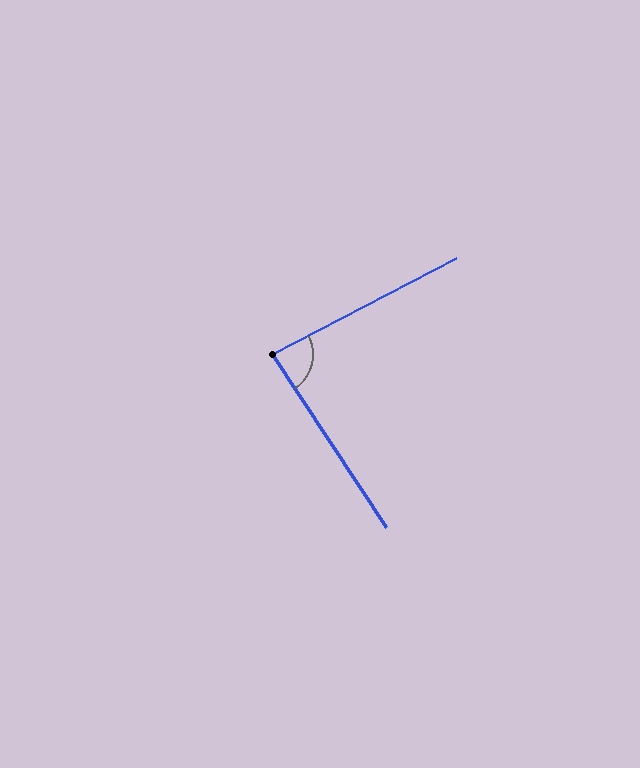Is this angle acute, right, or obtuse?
It is acute.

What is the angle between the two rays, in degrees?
Approximately 84 degrees.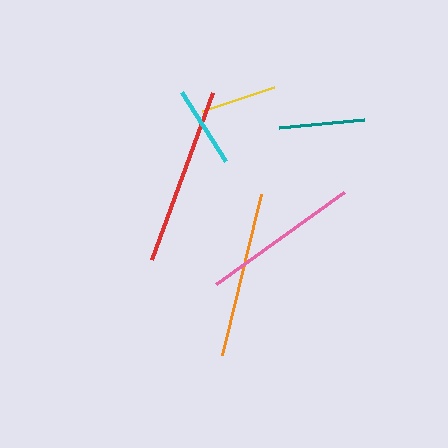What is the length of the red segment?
The red segment is approximately 179 pixels long.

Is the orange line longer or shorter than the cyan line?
The orange line is longer than the cyan line.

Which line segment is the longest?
The red line is the longest at approximately 179 pixels.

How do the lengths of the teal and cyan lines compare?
The teal and cyan lines are approximately the same length.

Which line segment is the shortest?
The yellow line is the shortest at approximately 76 pixels.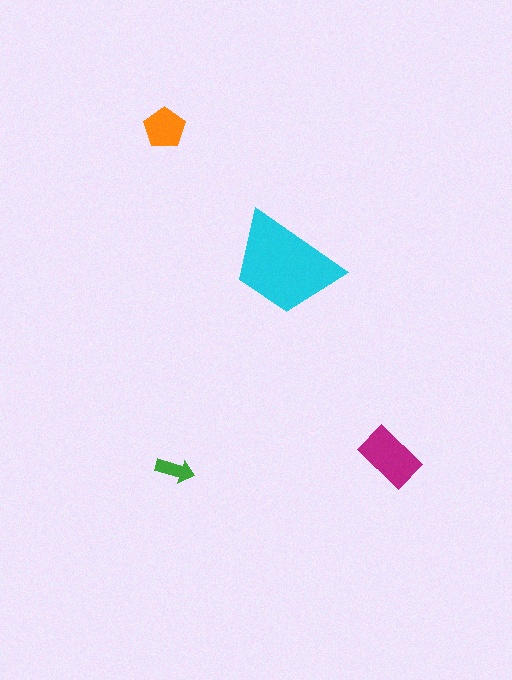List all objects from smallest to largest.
The green arrow, the orange pentagon, the magenta rectangle, the cyan trapezoid.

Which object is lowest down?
The green arrow is bottommost.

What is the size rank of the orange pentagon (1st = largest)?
3rd.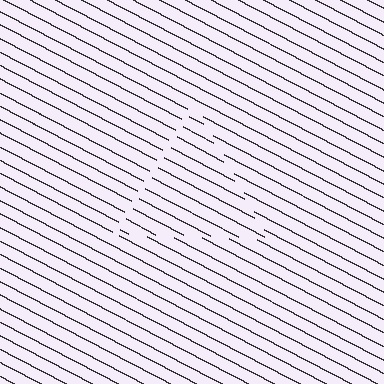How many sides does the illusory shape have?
3 sides — the line-ends trace a triangle.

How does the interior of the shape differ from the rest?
The interior of the shape contains the same grating, shifted by half a period — the contour is defined by the phase discontinuity where line-ends from the inner and outer gratings abut.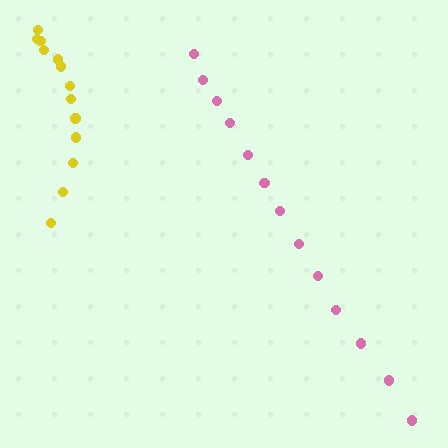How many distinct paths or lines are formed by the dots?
There are 2 distinct paths.